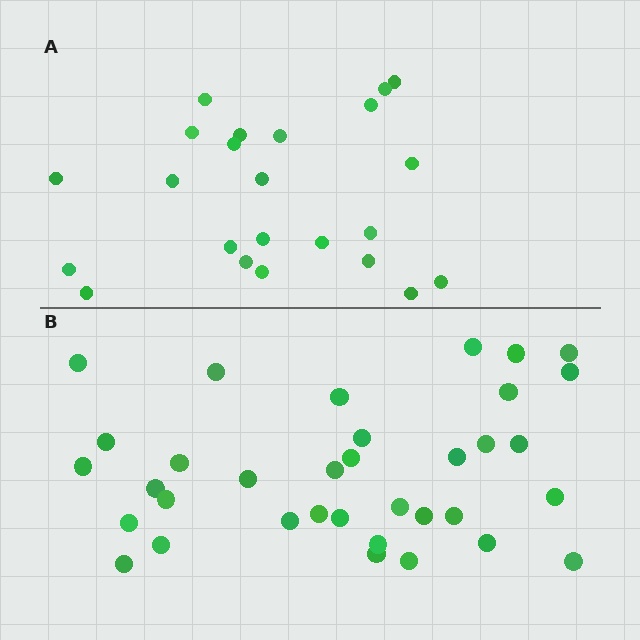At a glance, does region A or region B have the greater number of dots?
Region B (the bottom region) has more dots.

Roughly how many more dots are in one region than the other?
Region B has roughly 12 or so more dots than region A.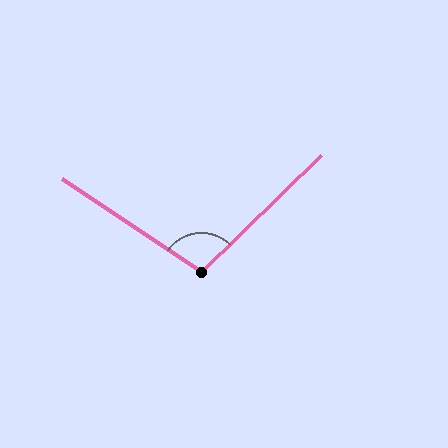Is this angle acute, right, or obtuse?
It is obtuse.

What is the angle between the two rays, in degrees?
Approximately 102 degrees.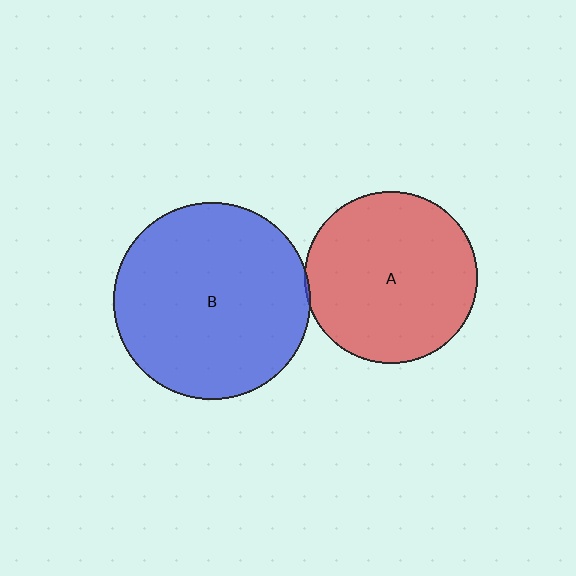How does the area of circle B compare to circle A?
Approximately 1.3 times.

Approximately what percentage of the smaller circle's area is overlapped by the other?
Approximately 5%.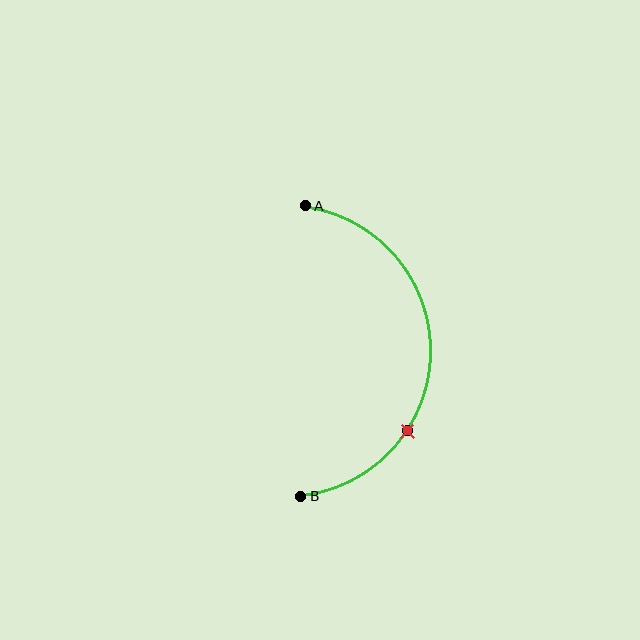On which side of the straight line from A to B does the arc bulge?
The arc bulges to the right of the straight line connecting A and B.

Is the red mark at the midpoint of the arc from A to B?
No. The red mark lies on the arc but is closer to endpoint B. The arc midpoint would be at the point on the curve equidistant along the arc from both A and B.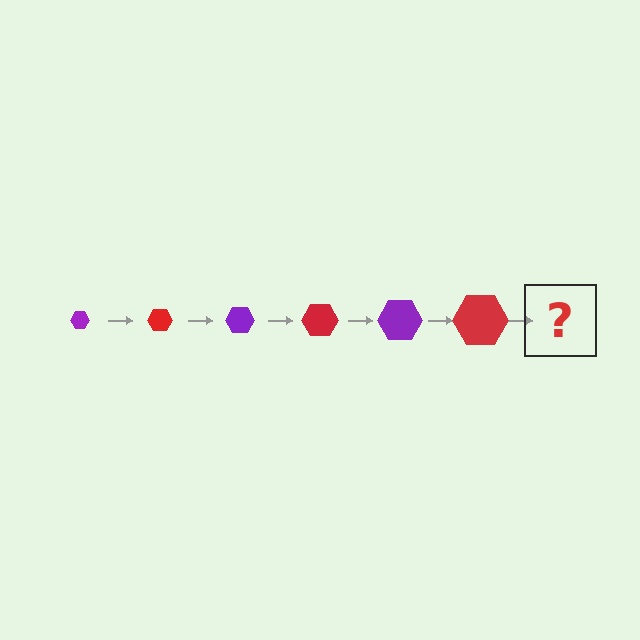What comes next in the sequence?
The next element should be a purple hexagon, larger than the previous one.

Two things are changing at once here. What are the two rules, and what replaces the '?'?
The two rules are that the hexagon grows larger each step and the color cycles through purple and red. The '?' should be a purple hexagon, larger than the previous one.